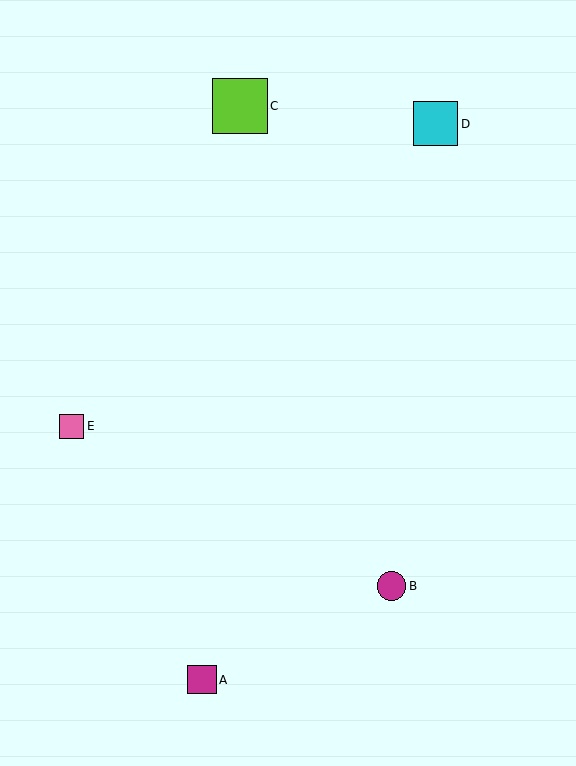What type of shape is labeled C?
Shape C is a lime square.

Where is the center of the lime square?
The center of the lime square is at (240, 106).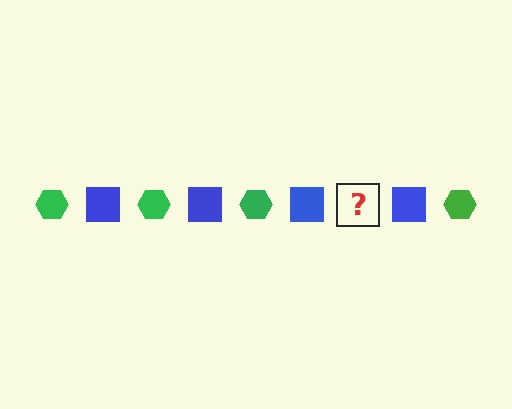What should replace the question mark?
The question mark should be replaced with a green hexagon.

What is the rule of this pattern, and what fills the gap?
The rule is that the pattern alternates between green hexagon and blue square. The gap should be filled with a green hexagon.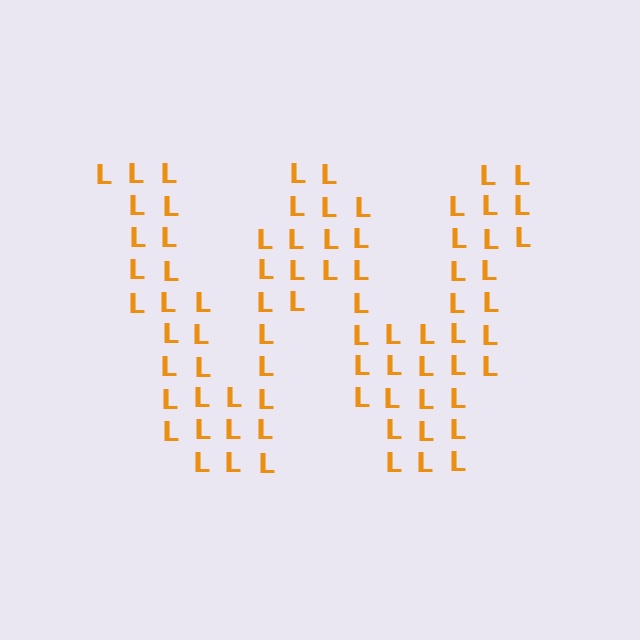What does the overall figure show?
The overall figure shows the letter W.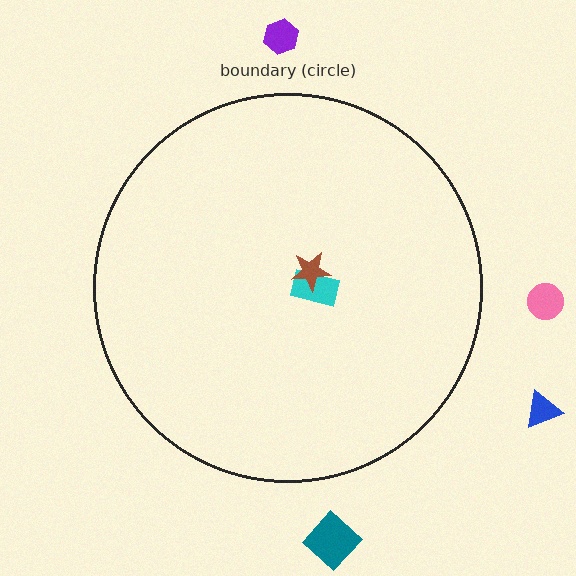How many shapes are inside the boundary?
2 inside, 4 outside.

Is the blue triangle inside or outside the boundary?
Outside.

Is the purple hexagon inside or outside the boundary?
Outside.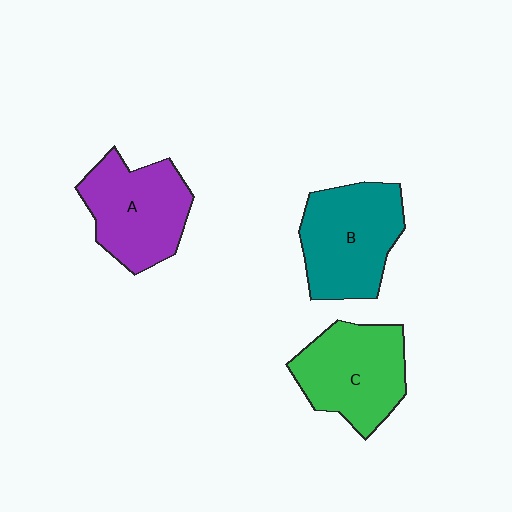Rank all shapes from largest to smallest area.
From largest to smallest: B (teal), C (green), A (purple).